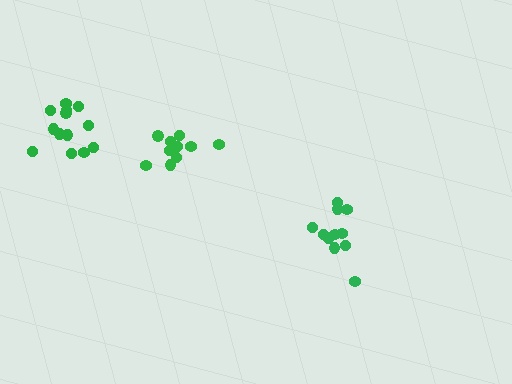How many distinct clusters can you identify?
There are 3 distinct clusters.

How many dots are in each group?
Group 1: 11 dots, Group 2: 13 dots, Group 3: 11 dots (35 total).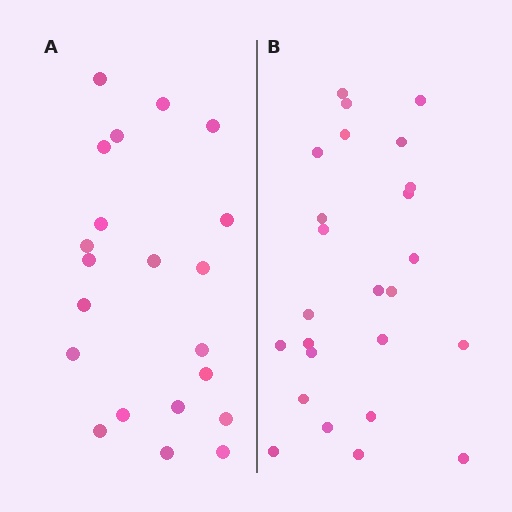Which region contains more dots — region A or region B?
Region B (the right region) has more dots.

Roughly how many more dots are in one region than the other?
Region B has about 4 more dots than region A.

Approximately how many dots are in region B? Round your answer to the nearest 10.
About 20 dots. (The exact count is 25, which rounds to 20.)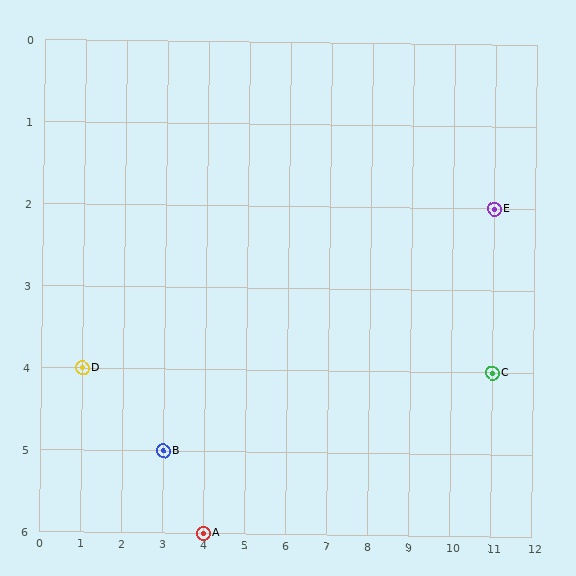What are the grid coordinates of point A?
Point A is at grid coordinates (4, 6).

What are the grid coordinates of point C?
Point C is at grid coordinates (11, 4).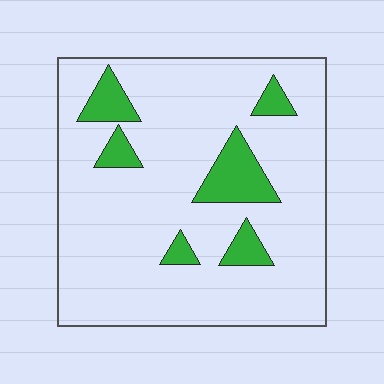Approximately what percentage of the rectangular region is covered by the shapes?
Approximately 15%.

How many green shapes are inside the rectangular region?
6.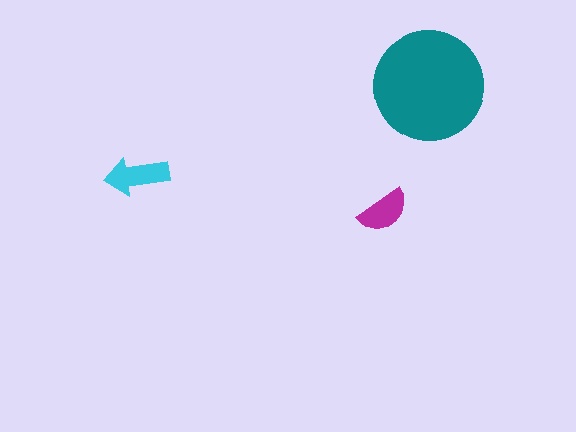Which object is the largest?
The teal circle.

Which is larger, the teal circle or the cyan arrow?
The teal circle.